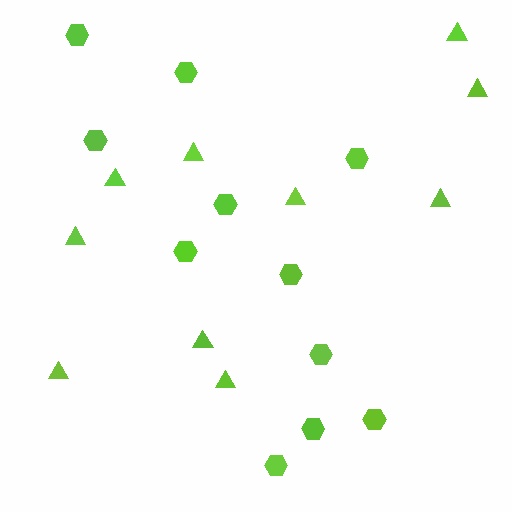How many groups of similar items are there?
There are 2 groups: one group of triangles (10) and one group of hexagons (11).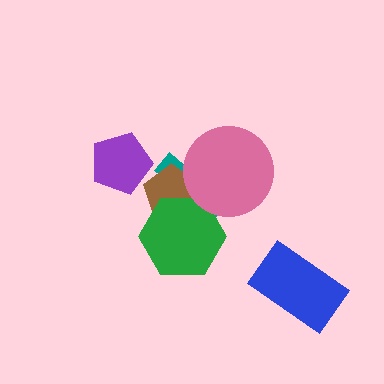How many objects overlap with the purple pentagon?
0 objects overlap with the purple pentagon.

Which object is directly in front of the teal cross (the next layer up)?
The brown pentagon is directly in front of the teal cross.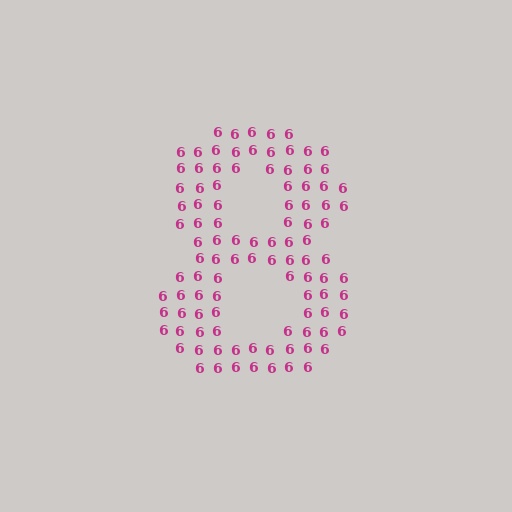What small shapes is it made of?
It is made of small digit 6's.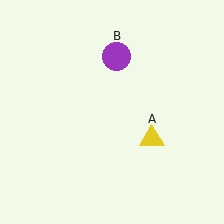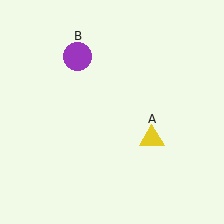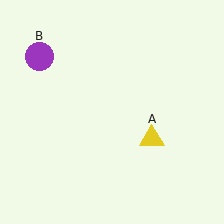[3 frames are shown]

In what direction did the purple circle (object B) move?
The purple circle (object B) moved left.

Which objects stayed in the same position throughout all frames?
Yellow triangle (object A) remained stationary.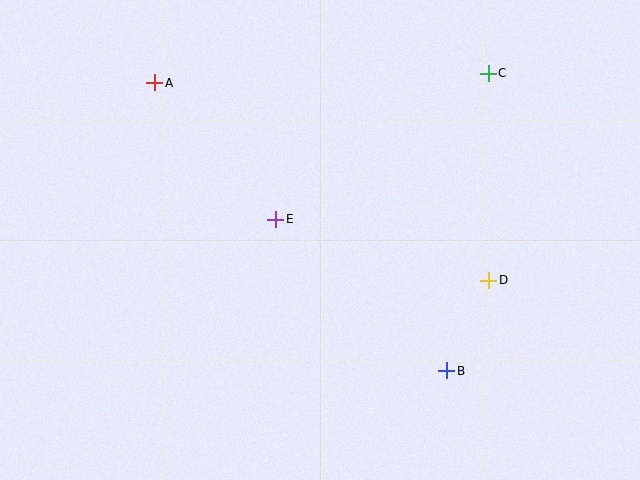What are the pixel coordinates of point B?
Point B is at (447, 371).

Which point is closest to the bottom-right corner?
Point B is closest to the bottom-right corner.